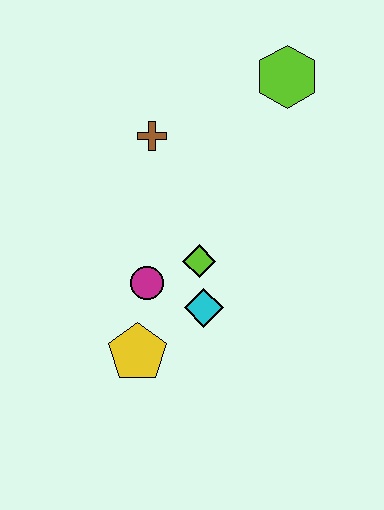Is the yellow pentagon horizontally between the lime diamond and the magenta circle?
No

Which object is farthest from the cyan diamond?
The lime hexagon is farthest from the cyan diamond.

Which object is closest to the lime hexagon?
The brown cross is closest to the lime hexagon.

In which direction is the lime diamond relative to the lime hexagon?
The lime diamond is below the lime hexagon.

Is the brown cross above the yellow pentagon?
Yes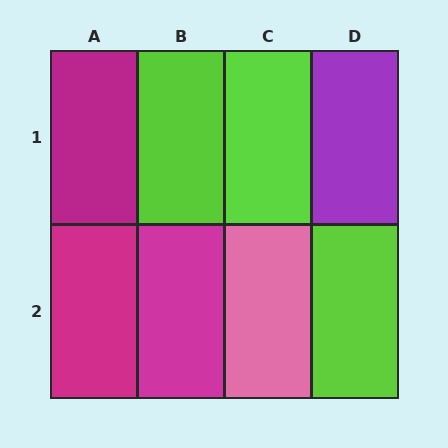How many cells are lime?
3 cells are lime.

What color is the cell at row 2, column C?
Pink.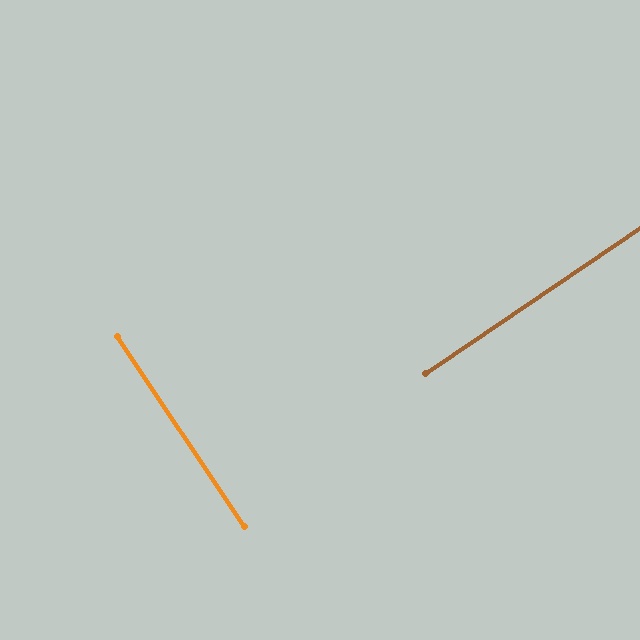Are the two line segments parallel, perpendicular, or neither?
Perpendicular — they meet at approximately 89°.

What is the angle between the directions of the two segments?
Approximately 89 degrees.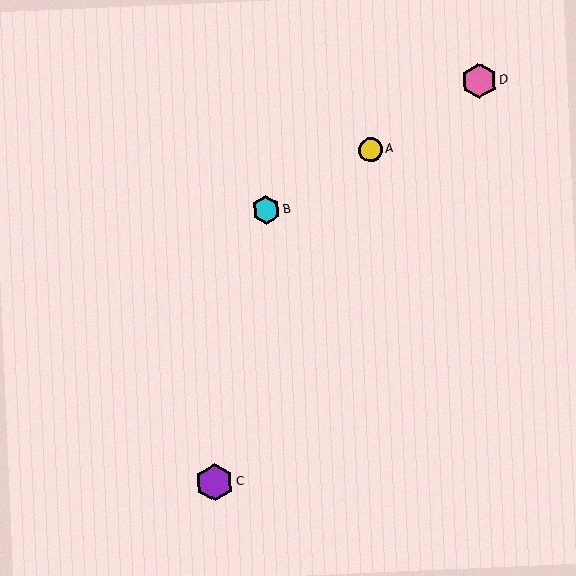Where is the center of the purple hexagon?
The center of the purple hexagon is at (215, 482).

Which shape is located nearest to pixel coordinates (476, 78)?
The pink hexagon (labeled D) at (479, 81) is nearest to that location.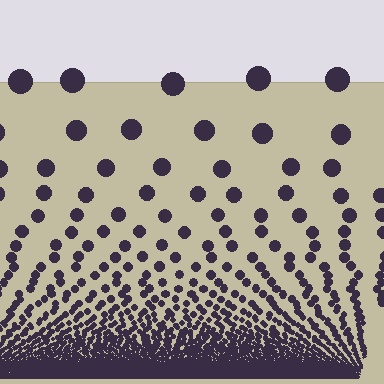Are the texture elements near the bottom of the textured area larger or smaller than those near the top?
Smaller. The gradient is inverted — elements near the bottom are smaller and denser.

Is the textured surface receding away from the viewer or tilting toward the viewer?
The surface appears to tilt toward the viewer. Texture elements get larger and sparser toward the top.